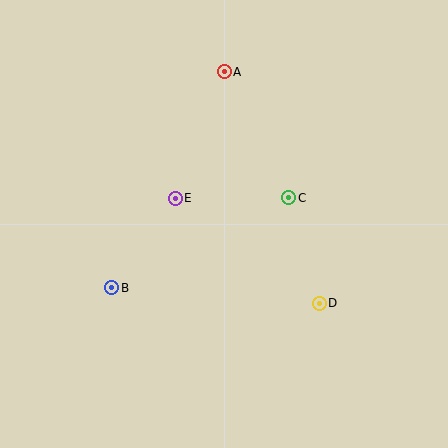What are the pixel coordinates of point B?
Point B is at (112, 288).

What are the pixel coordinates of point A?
Point A is at (224, 72).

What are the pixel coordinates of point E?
Point E is at (175, 198).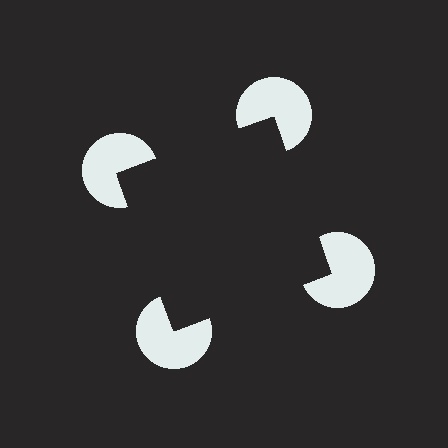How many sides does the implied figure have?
4 sides.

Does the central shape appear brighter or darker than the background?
It typically appears slightly darker than the background, even though no actual brightness change is drawn.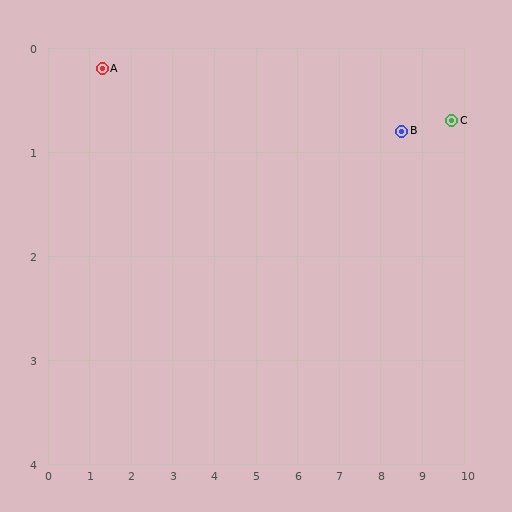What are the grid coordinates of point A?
Point A is at approximately (1.3, 0.2).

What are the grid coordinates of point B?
Point B is at approximately (8.5, 0.8).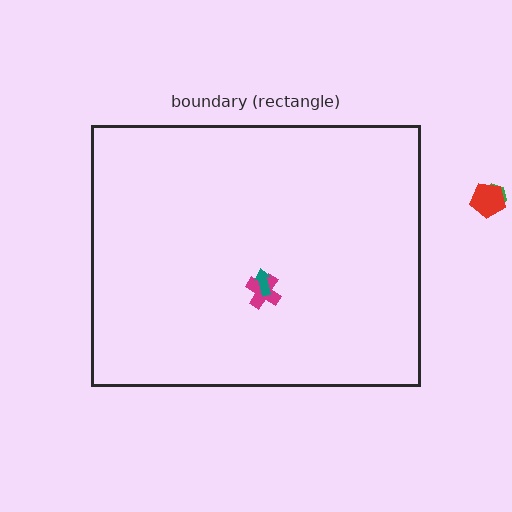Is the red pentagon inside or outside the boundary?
Outside.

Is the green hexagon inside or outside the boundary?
Outside.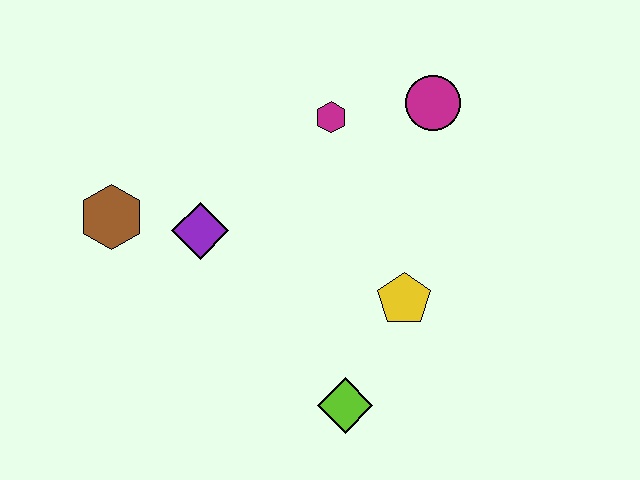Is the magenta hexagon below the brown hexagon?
No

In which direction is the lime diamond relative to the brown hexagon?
The lime diamond is to the right of the brown hexagon.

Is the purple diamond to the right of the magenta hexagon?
No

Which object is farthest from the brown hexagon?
The magenta circle is farthest from the brown hexagon.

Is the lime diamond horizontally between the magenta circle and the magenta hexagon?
Yes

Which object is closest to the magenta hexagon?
The magenta circle is closest to the magenta hexagon.